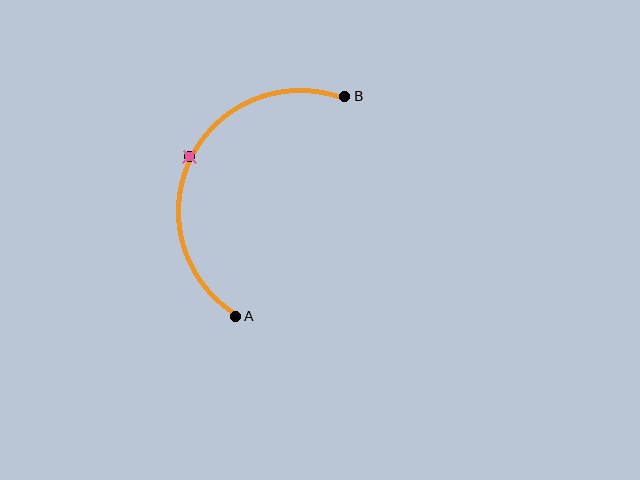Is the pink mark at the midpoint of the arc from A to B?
Yes. The pink mark lies on the arc at equal arc-length from both A and B — it is the arc midpoint.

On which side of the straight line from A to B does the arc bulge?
The arc bulges to the left of the straight line connecting A and B.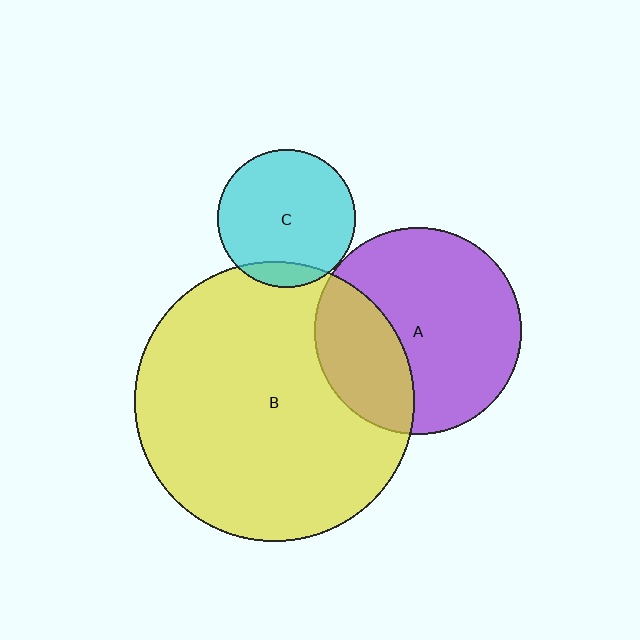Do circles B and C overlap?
Yes.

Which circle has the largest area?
Circle B (yellow).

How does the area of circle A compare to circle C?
Approximately 2.2 times.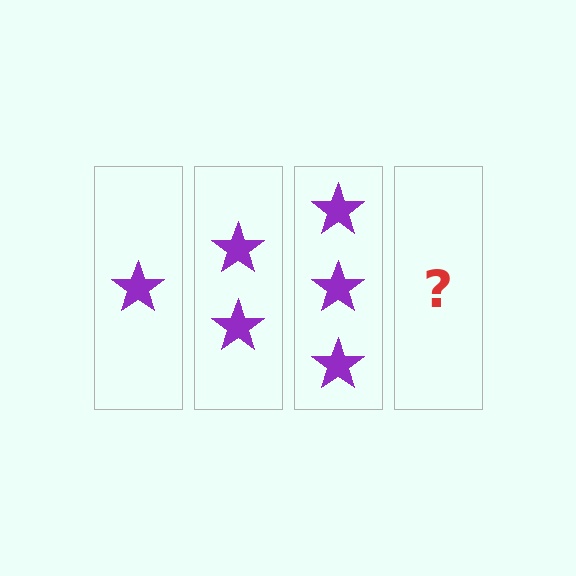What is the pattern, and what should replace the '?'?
The pattern is that each step adds one more star. The '?' should be 4 stars.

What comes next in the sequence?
The next element should be 4 stars.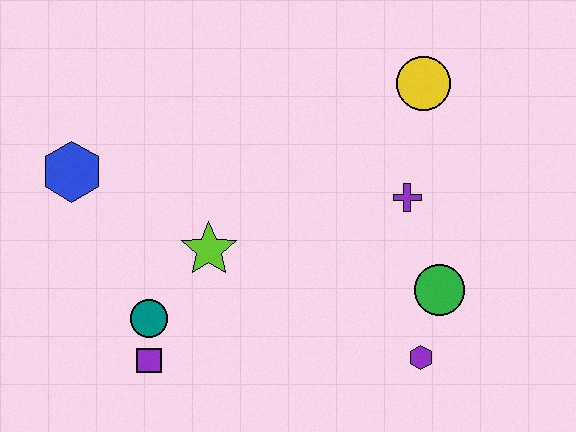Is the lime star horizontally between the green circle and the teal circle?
Yes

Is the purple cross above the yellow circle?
No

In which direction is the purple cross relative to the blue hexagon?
The purple cross is to the right of the blue hexagon.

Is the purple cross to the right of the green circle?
No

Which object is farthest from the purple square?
The yellow circle is farthest from the purple square.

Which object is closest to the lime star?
The teal circle is closest to the lime star.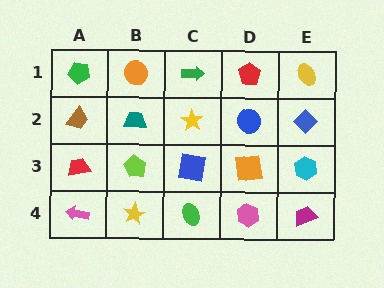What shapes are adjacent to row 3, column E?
A blue diamond (row 2, column E), a magenta trapezoid (row 4, column E), an orange square (row 3, column D).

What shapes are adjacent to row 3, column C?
A yellow star (row 2, column C), a green ellipse (row 4, column C), a lime pentagon (row 3, column B), an orange square (row 3, column D).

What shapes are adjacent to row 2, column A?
A green pentagon (row 1, column A), a red trapezoid (row 3, column A), a teal trapezoid (row 2, column B).